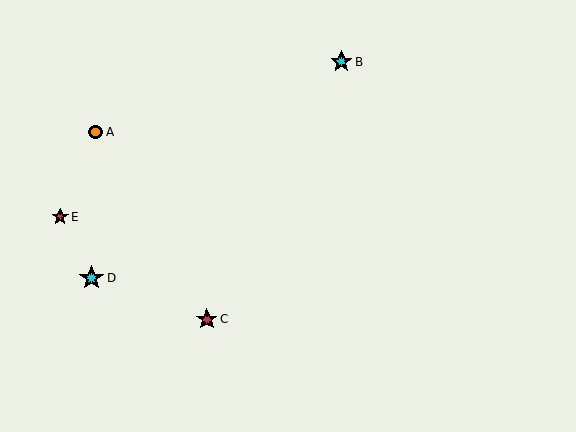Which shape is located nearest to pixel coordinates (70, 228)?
The red star (labeled E) at (60, 217) is nearest to that location.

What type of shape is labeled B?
Shape B is a cyan star.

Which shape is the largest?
The cyan star (labeled D) is the largest.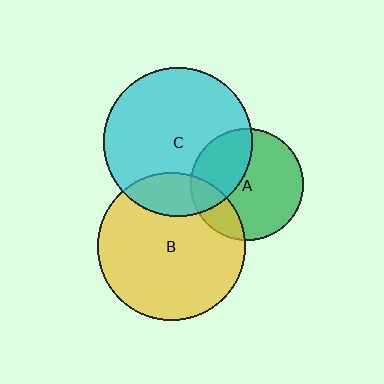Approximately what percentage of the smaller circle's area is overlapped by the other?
Approximately 35%.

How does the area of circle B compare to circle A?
Approximately 1.7 times.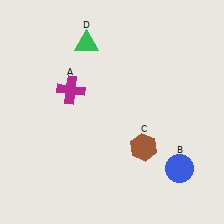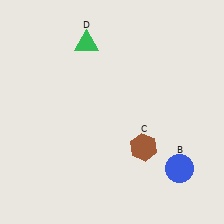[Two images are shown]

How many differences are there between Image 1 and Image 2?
There is 1 difference between the two images.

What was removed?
The magenta cross (A) was removed in Image 2.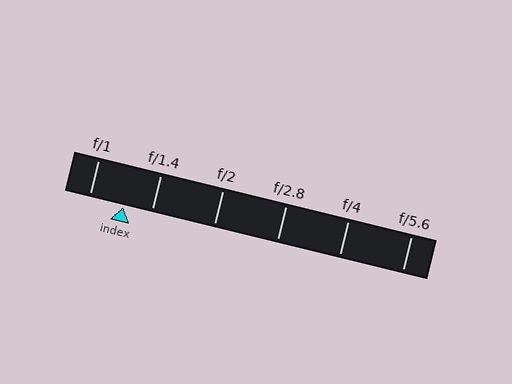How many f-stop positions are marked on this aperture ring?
There are 6 f-stop positions marked.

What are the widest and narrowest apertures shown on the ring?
The widest aperture shown is f/1 and the narrowest is f/5.6.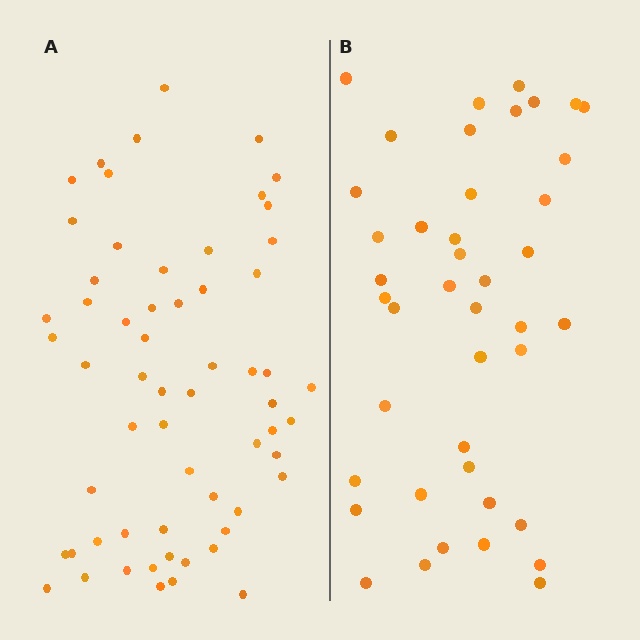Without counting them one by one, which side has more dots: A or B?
Region A (the left region) has more dots.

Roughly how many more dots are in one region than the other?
Region A has approximately 20 more dots than region B.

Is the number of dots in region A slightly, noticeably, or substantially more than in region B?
Region A has noticeably more, but not dramatically so. The ratio is roughly 1.4 to 1.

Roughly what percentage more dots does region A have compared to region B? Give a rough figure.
About 45% more.